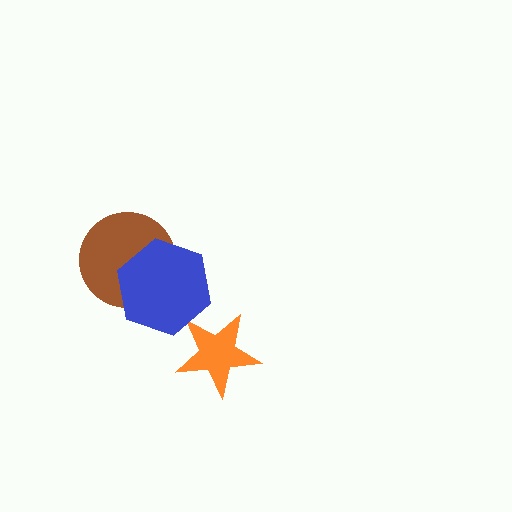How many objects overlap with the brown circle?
1 object overlaps with the brown circle.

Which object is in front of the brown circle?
The blue hexagon is in front of the brown circle.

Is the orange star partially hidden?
Yes, it is partially covered by another shape.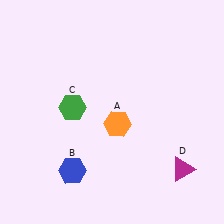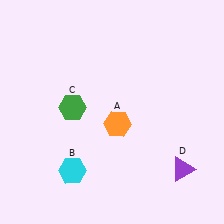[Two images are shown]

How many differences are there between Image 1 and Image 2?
There are 2 differences between the two images.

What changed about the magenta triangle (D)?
In Image 1, D is magenta. In Image 2, it changed to purple.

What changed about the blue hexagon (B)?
In Image 1, B is blue. In Image 2, it changed to cyan.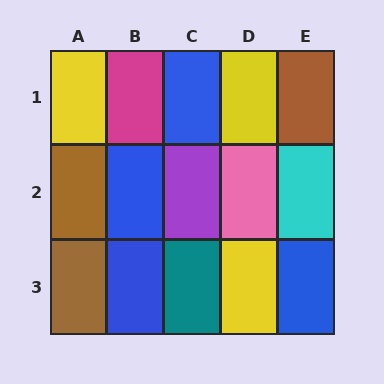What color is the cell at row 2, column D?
Pink.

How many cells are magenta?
1 cell is magenta.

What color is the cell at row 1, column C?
Blue.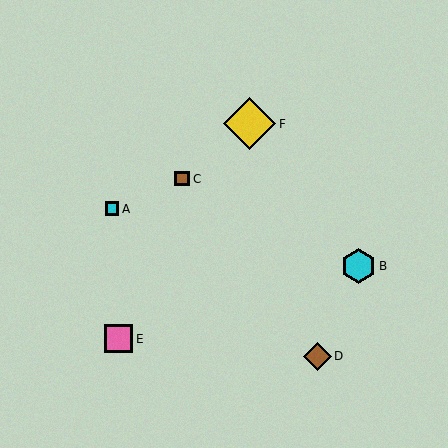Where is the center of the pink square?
The center of the pink square is at (118, 339).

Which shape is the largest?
The yellow diamond (labeled F) is the largest.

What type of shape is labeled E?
Shape E is a pink square.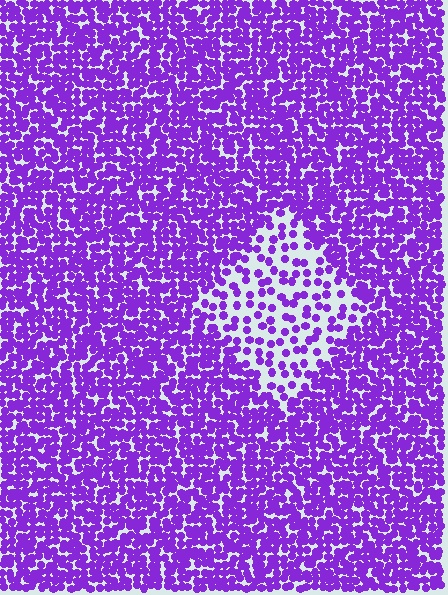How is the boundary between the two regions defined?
The boundary is defined by a change in element density (approximately 2.4x ratio). All elements are the same color, size, and shape.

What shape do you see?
I see a diamond.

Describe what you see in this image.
The image contains small purple elements arranged at two different densities. A diamond-shaped region is visible where the elements are less densely packed than the surrounding area.